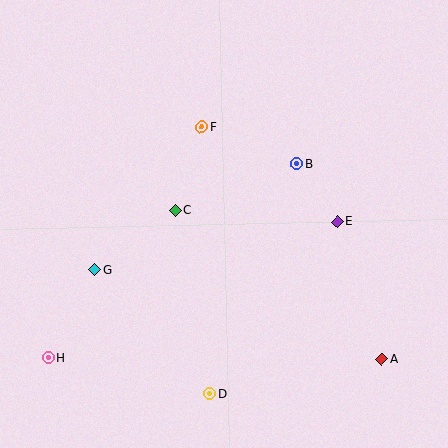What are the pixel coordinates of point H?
Point H is at (48, 358).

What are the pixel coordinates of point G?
Point G is at (95, 270).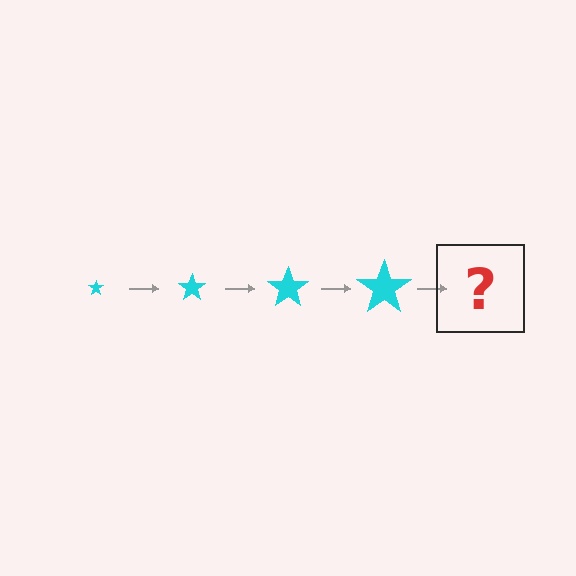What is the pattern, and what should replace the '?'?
The pattern is that the star gets progressively larger each step. The '?' should be a cyan star, larger than the previous one.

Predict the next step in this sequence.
The next step is a cyan star, larger than the previous one.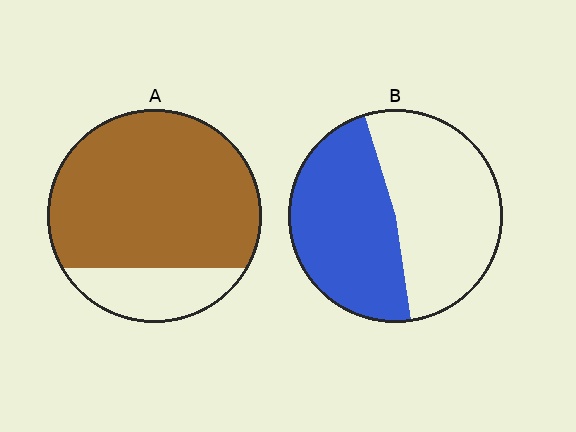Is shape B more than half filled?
Roughly half.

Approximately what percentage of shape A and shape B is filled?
A is approximately 80% and B is approximately 50%.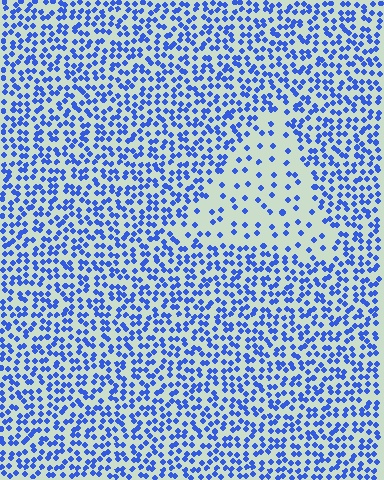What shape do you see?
I see a triangle.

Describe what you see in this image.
The image contains small blue elements arranged at two different densities. A triangle-shaped region is visible where the elements are less densely packed than the surrounding area.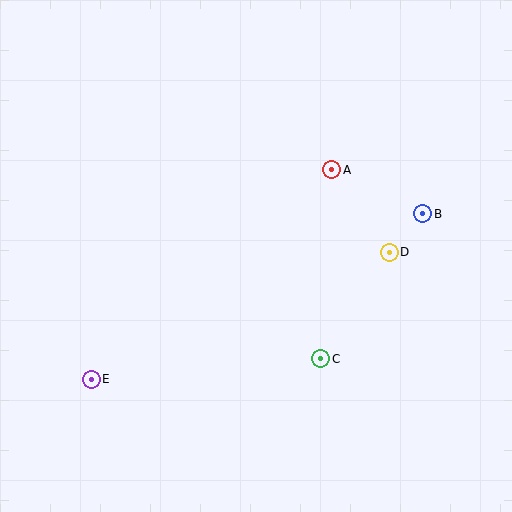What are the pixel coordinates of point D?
Point D is at (389, 252).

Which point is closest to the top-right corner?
Point B is closest to the top-right corner.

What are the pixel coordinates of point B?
Point B is at (423, 214).